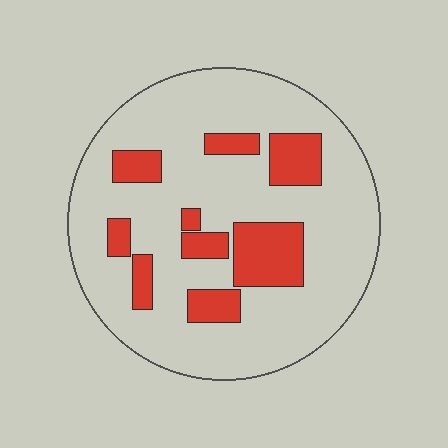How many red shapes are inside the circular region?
9.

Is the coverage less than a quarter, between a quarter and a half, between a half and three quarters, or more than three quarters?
Less than a quarter.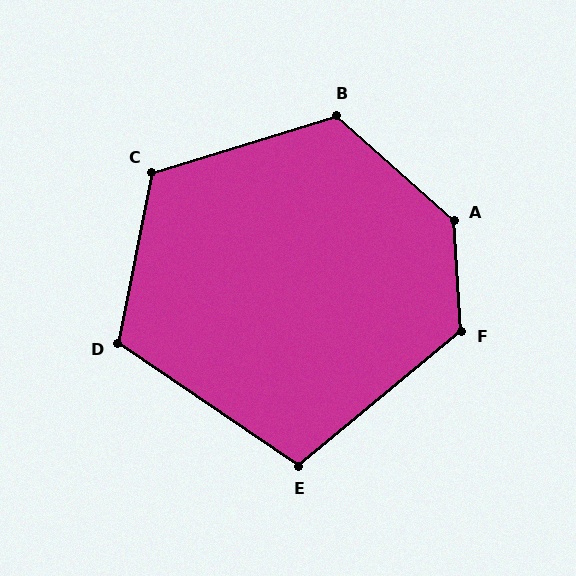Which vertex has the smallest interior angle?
E, at approximately 106 degrees.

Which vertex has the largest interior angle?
A, at approximately 136 degrees.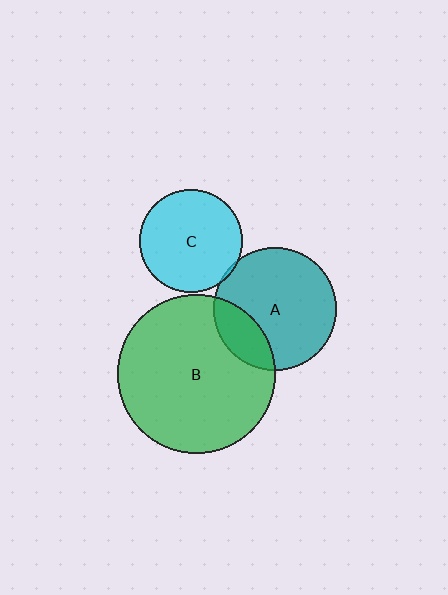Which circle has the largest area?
Circle B (green).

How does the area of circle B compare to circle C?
Approximately 2.4 times.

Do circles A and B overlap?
Yes.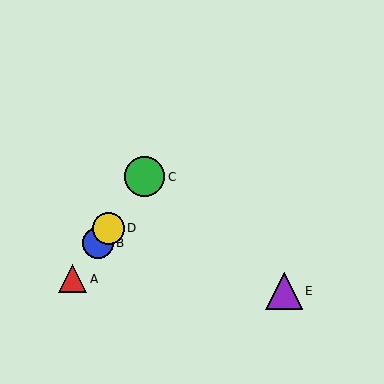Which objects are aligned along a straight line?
Objects A, B, C, D are aligned along a straight line.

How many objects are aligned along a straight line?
4 objects (A, B, C, D) are aligned along a straight line.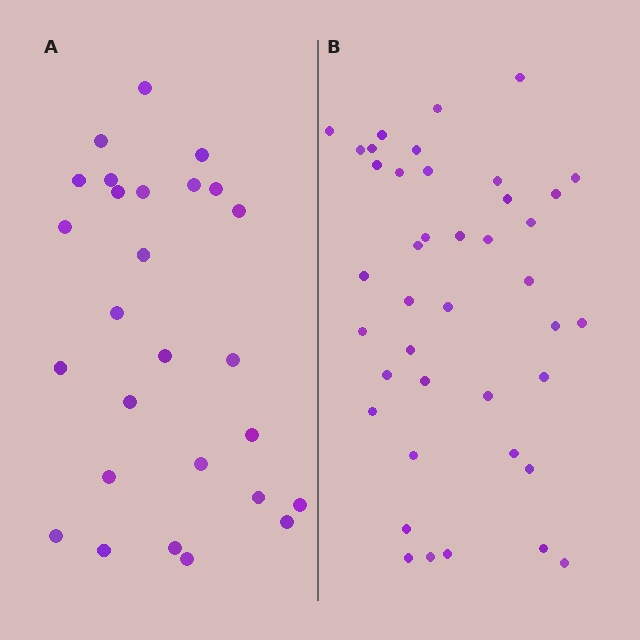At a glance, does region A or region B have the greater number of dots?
Region B (the right region) has more dots.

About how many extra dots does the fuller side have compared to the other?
Region B has approximately 15 more dots than region A.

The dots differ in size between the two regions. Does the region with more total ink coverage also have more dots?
No. Region A has more total ink coverage because its dots are larger, but region B actually contains more individual dots. Total area can be misleading — the number of items is what matters here.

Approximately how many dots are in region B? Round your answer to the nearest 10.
About 40 dots. (The exact count is 41, which rounds to 40.)